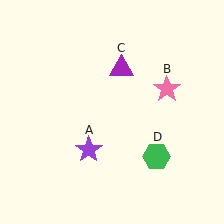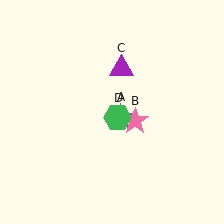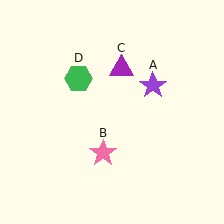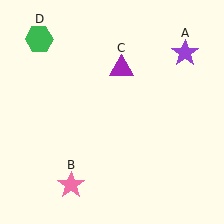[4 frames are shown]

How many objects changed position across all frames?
3 objects changed position: purple star (object A), pink star (object B), green hexagon (object D).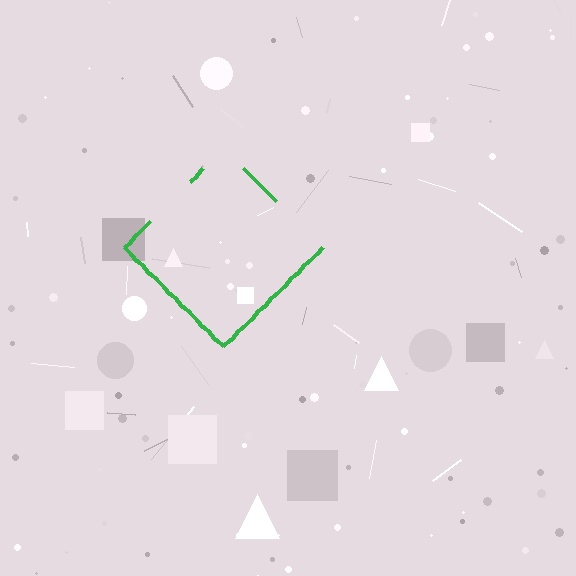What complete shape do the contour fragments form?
The contour fragments form a diamond.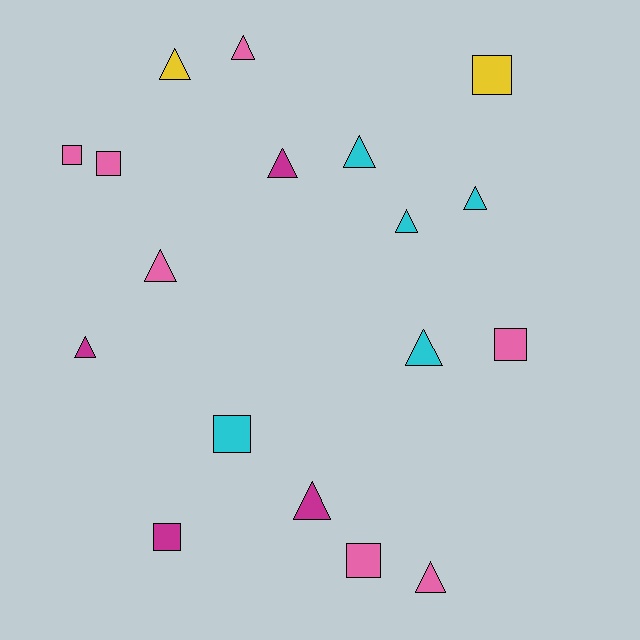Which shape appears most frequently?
Triangle, with 11 objects.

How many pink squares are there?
There are 4 pink squares.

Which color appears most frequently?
Pink, with 7 objects.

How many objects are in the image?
There are 18 objects.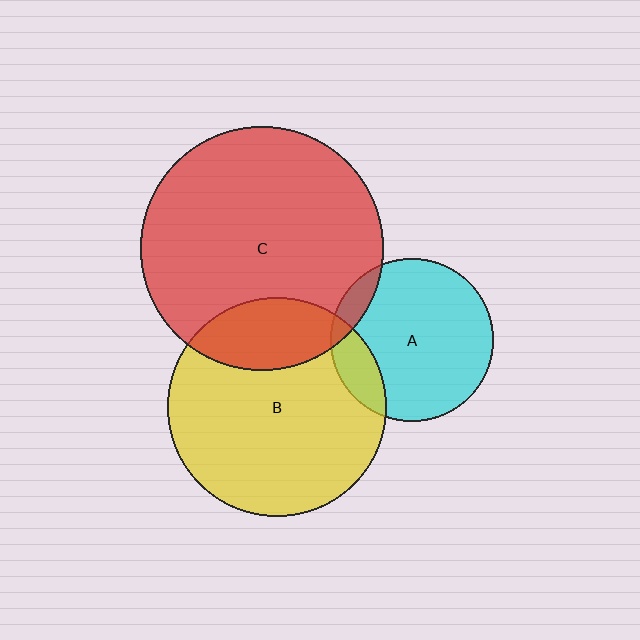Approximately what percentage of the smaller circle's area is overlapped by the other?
Approximately 10%.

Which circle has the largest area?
Circle C (red).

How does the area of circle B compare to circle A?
Approximately 1.8 times.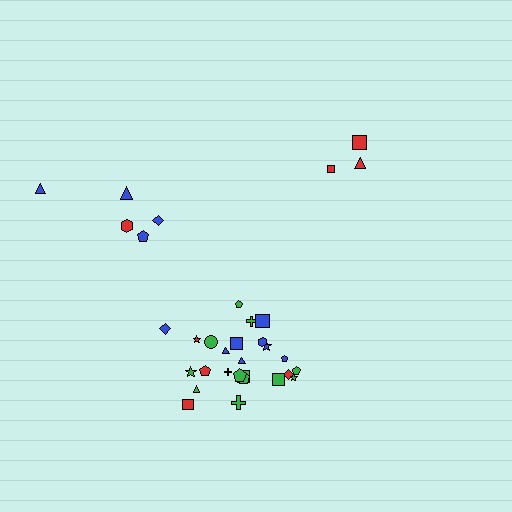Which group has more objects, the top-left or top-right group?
The top-left group.